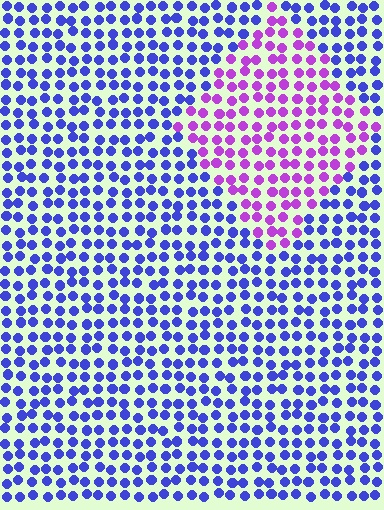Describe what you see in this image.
The image is filled with small blue elements in a uniform arrangement. A diamond-shaped region is visible where the elements are tinted to a slightly different hue, forming a subtle color boundary.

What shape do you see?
I see a diamond.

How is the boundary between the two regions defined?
The boundary is defined purely by a slight shift in hue (about 52 degrees). Spacing, size, and orientation are identical on both sides.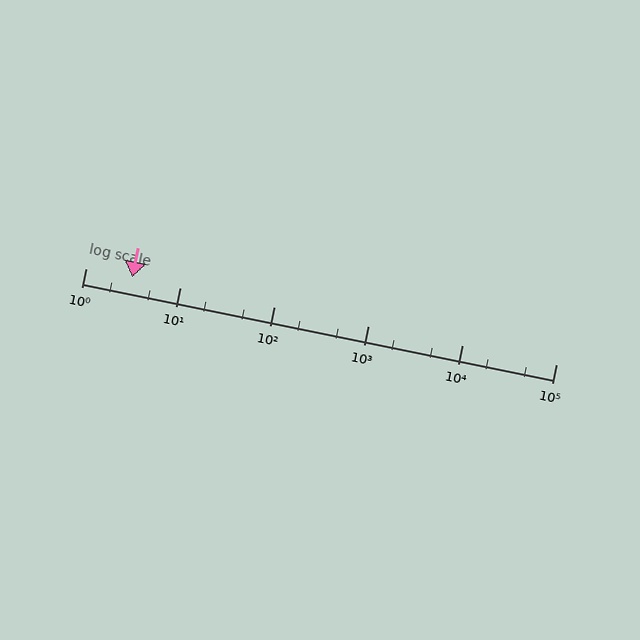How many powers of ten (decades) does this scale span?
The scale spans 5 decades, from 1 to 100000.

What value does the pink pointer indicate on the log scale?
The pointer indicates approximately 3.1.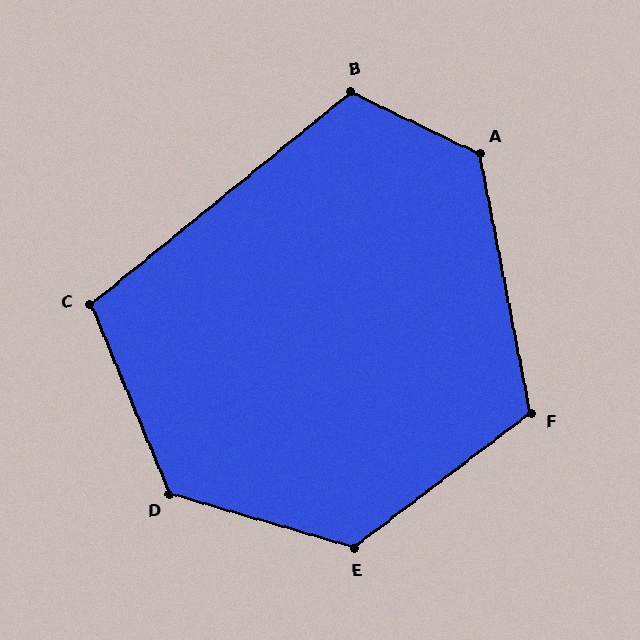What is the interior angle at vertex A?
Approximately 127 degrees (obtuse).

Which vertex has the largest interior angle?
D, at approximately 129 degrees.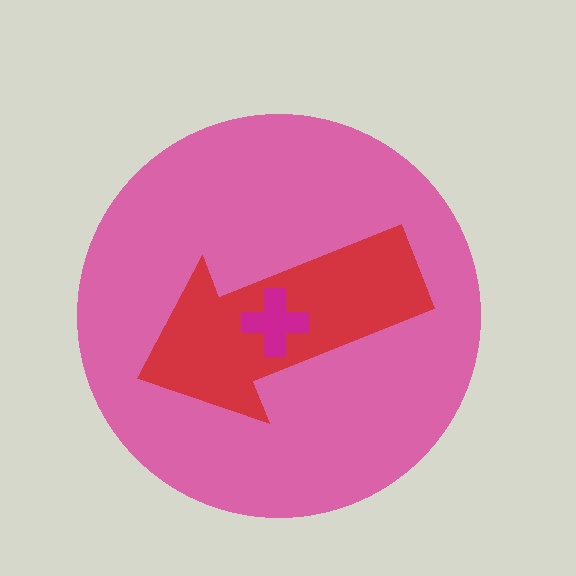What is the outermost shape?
The pink circle.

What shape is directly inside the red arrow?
The magenta cross.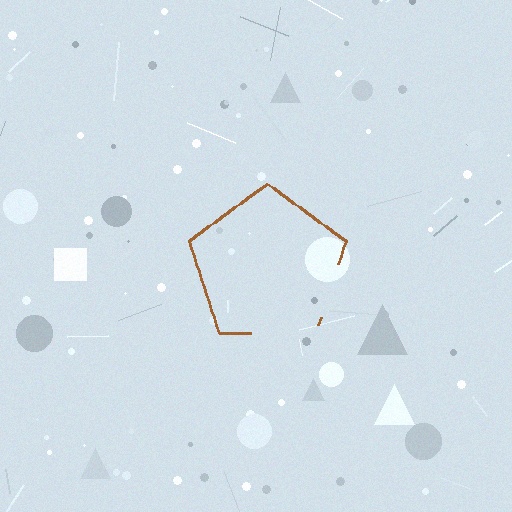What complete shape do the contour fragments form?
The contour fragments form a pentagon.